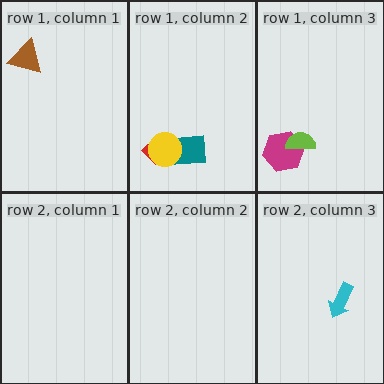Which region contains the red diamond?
The row 1, column 2 region.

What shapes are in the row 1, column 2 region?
The teal rectangle, the red diamond, the yellow circle.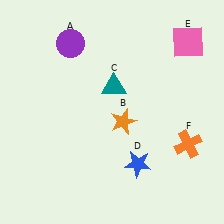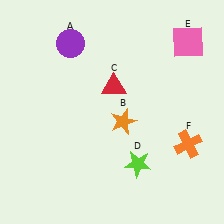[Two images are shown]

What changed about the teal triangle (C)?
In Image 1, C is teal. In Image 2, it changed to red.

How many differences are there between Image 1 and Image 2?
There are 2 differences between the two images.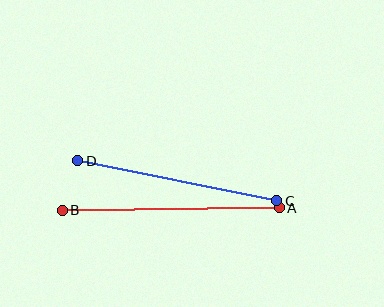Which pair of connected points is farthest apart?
Points A and B are farthest apart.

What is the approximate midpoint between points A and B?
The midpoint is at approximately (171, 209) pixels.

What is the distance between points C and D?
The distance is approximately 203 pixels.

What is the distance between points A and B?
The distance is approximately 217 pixels.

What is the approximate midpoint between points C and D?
The midpoint is at approximately (177, 181) pixels.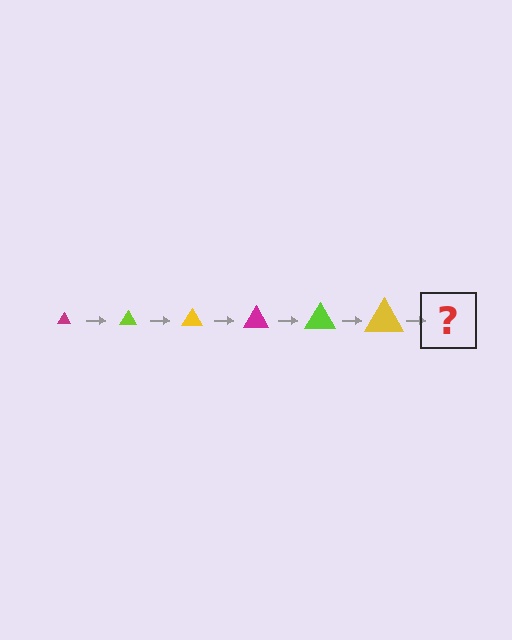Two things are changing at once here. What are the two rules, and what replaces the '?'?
The two rules are that the triangle grows larger each step and the color cycles through magenta, lime, and yellow. The '?' should be a magenta triangle, larger than the previous one.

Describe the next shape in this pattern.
It should be a magenta triangle, larger than the previous one.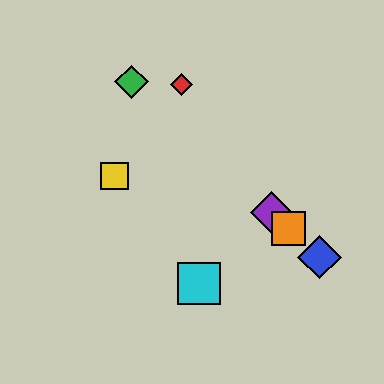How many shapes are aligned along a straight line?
4 shapes (the blue diamond, the green diamond, the purple diamond, the orange square) are aligned along a straight line.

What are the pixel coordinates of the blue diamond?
The blue diamond is at (319, 257).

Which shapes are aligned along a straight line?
The blue diamond, the green diamond, the purple diamond, the orange square are aligned along a straight line.